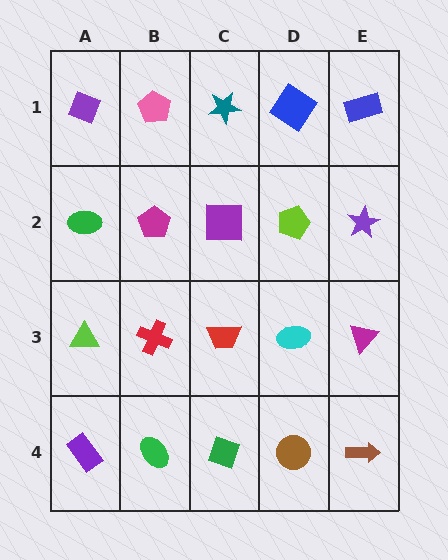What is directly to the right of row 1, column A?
A pink pentagon.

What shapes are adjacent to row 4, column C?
A red trapezoid (row 3, column C), a green ellipse (row 4, column B), a brown circle (row 4, column D).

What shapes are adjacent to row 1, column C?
A purple square (row 2, column C), a pink pentagon (row 1, column B), a blue diamond (row 1, column D).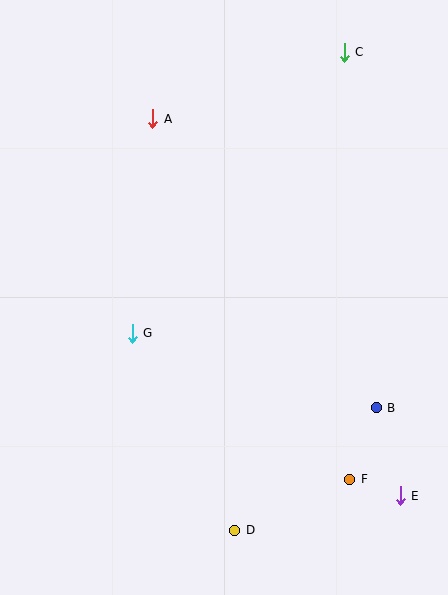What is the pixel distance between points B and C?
The distance between B and C is 357 pixels.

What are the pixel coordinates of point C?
Point C is at (344, 52).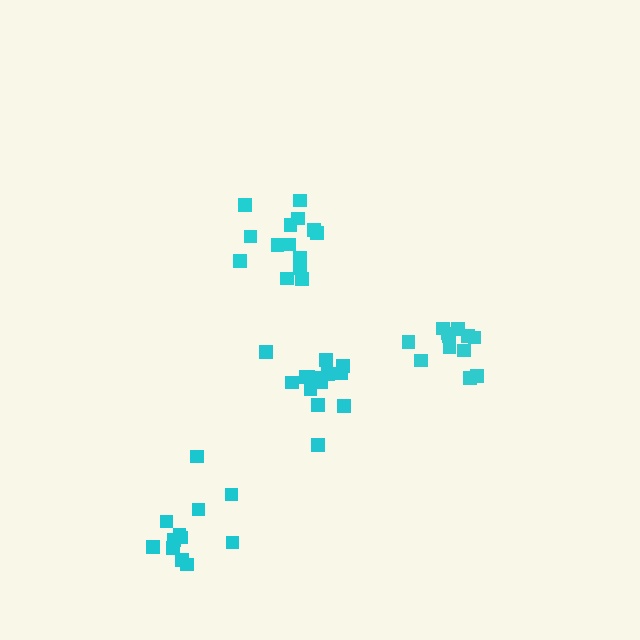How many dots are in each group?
Group 1: 14 dots, Group 2: 14 dots, Group 3: 13 dots, Group 4: 12 dots (53 total).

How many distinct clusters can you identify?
There are 4 distinct clusters.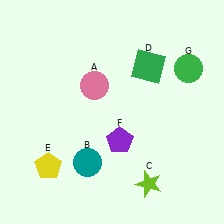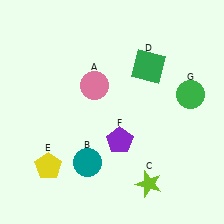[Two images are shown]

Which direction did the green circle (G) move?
The green circle (G) moved down.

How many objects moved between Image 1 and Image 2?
1 object moved between the two images.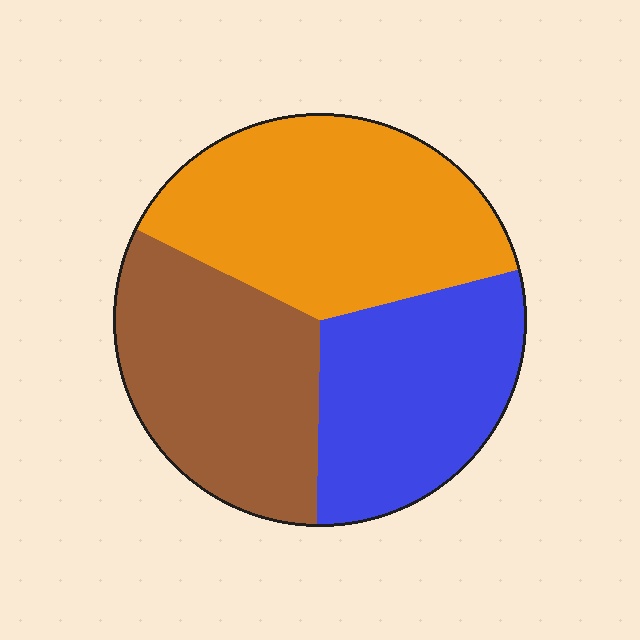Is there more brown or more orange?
Orange.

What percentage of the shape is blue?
Blue covers roughly 30% of the shape.